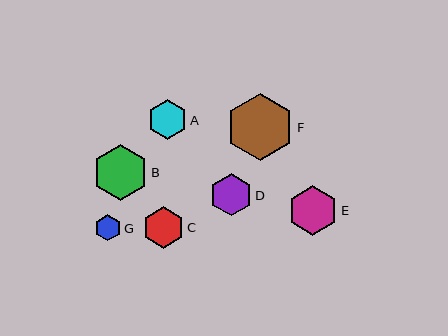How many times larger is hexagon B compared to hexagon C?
Hexagon B is approximately 1.3 times the size of hexagon C.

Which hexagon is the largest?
Hexagon F is the largest with a size of approximately 68 pixels.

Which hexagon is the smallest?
Hexagon G is the smallest with a size of approximately 26 pixels.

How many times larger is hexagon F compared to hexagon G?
Hexagon F is approximately 2.6 times the size of hexagon G.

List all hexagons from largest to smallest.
From largest to smallest: F, B, E, D, C, A, G.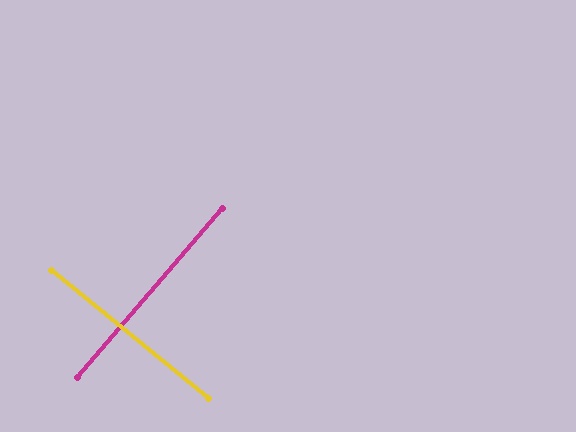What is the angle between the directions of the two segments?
Approximately 88 degrees.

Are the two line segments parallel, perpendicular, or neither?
Perpendicular — they meet at approximately 88°.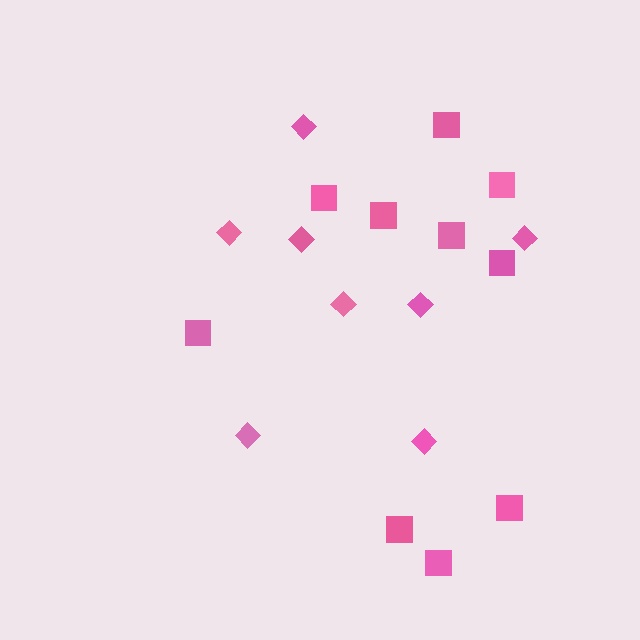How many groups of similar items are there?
There are 2 groups: one group of diamonds (8) and one group of squares (10).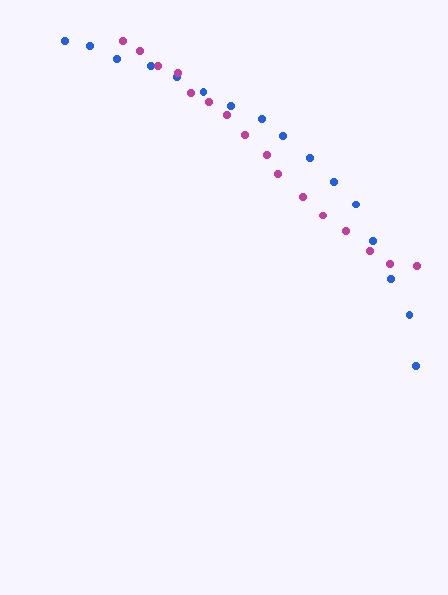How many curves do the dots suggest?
There are 2 distinct paths.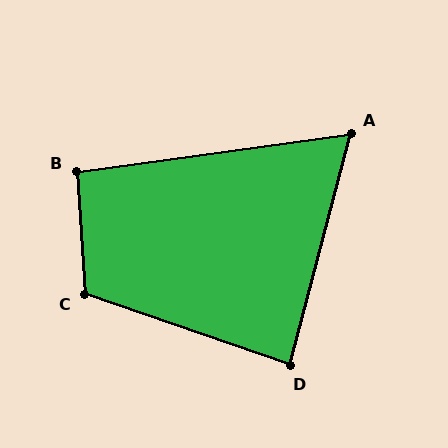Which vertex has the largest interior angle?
C, at approximately 113 degrees.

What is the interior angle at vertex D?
Approximately 86 degrees (approximately right).